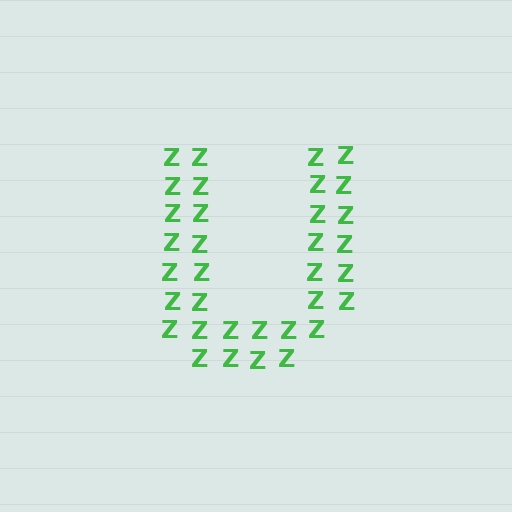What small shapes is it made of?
It is made of small letter Z's.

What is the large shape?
The large shape is the letter U.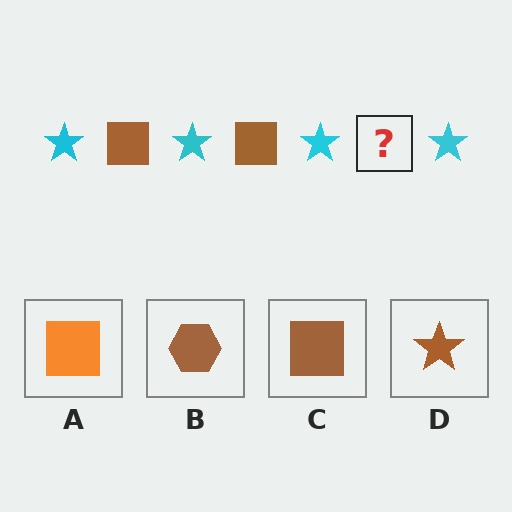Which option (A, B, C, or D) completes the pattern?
C.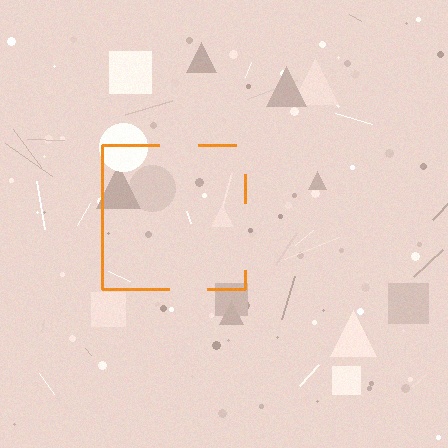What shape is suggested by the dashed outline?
The dashed outline suggests a square.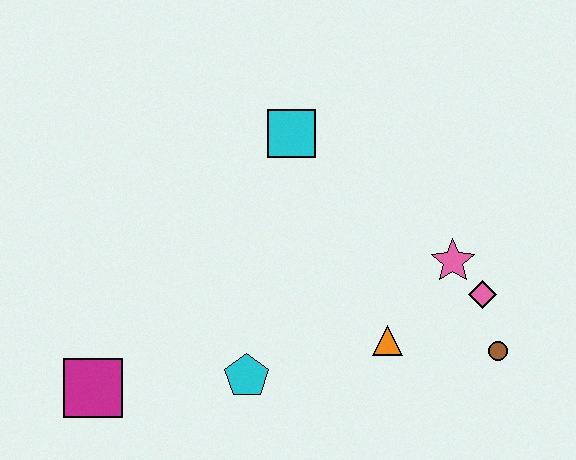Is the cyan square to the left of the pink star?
Yes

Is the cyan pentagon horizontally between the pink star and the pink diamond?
No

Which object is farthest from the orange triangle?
The magenta square is farthest from the orange triangle.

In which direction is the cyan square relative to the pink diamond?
The cyan square is to the left of the pink diamond.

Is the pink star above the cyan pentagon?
Yes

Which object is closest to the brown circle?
The pink diamond is closest to the brown circle.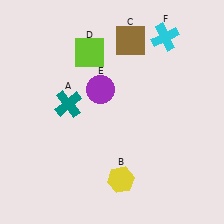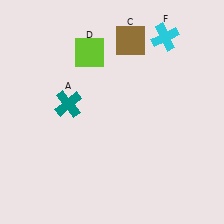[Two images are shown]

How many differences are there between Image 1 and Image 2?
There are 2 differences between the two images.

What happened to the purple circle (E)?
The purple circle (E) was removed in Image 2. It was in the top-left area of Image 1.